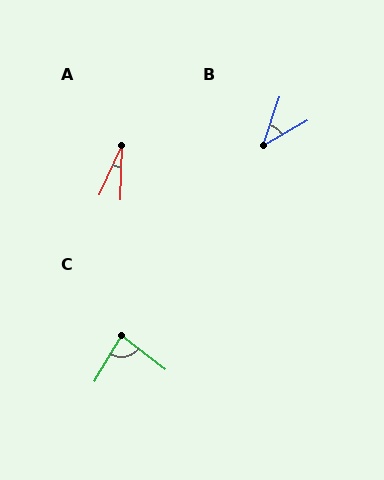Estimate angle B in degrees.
Approximately 41 degrees.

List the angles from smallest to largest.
A (22°), B (41°), C (83°).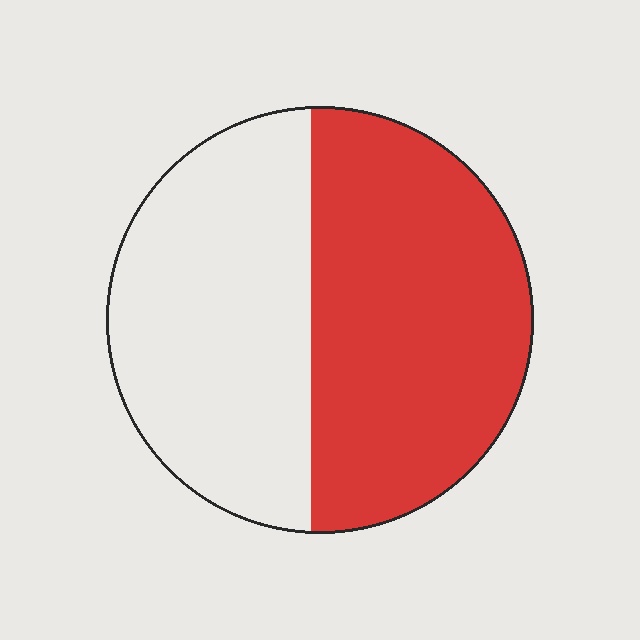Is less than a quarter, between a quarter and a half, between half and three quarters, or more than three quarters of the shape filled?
Between half and three quarters.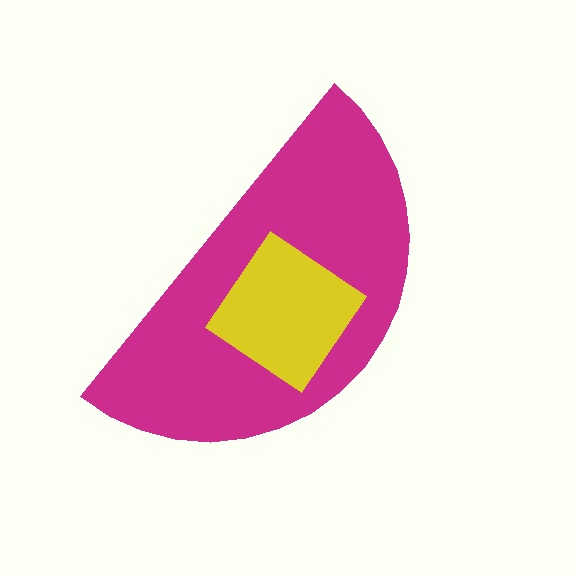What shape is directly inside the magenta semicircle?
The yellow diamond.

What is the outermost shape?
The magenta semicircle.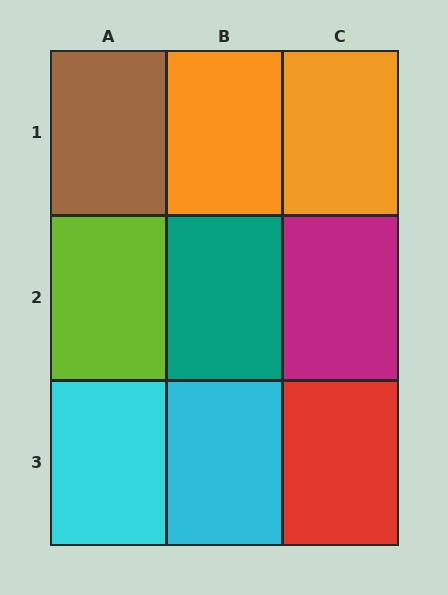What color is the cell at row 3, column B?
Cyan.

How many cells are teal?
1 cell is teal.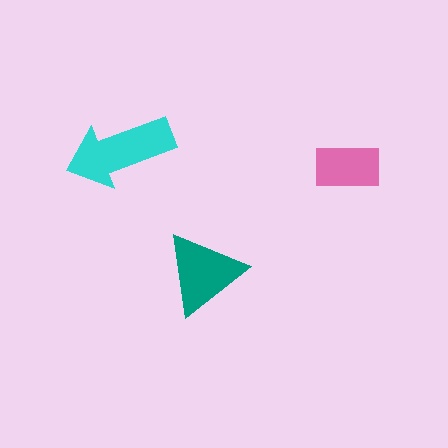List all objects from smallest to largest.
The pink rectangle, the teal triangle, the cyan arrow.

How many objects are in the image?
There are 3 objects in the image.